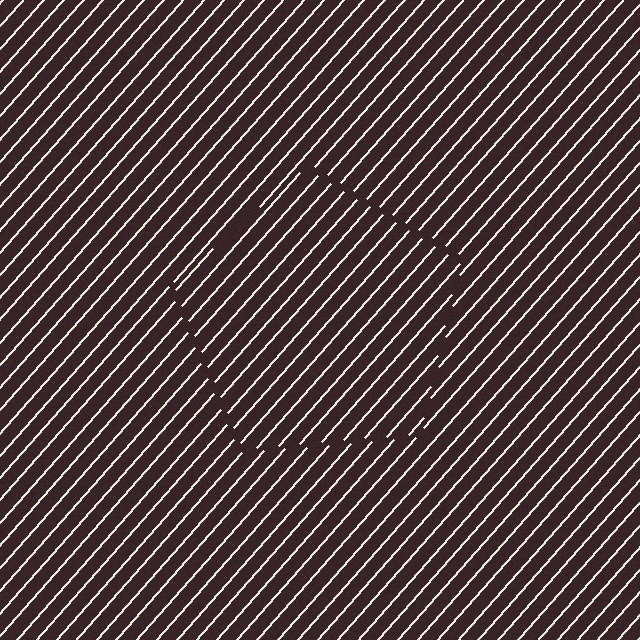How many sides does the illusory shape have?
5 sides — the line-ends trace a pentagon.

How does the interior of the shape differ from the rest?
The interior of the shape contains the same grating, shifted by half a period — the contour is defined by the phase discontinuity where line-ends from the inner and outer gratings abut.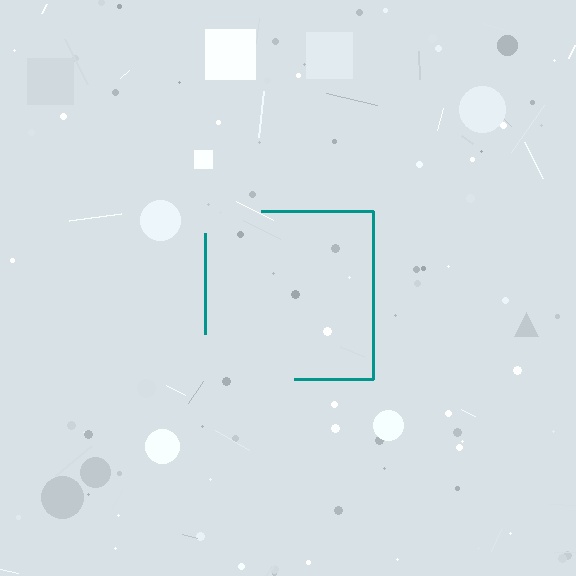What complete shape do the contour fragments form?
The contour fragments form a square.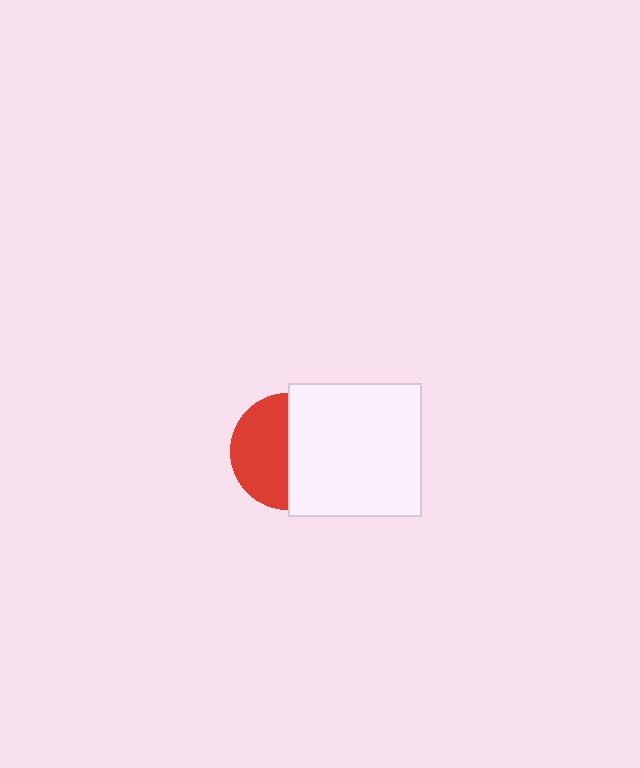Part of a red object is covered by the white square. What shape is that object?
It is a circle.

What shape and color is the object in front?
The object in front is a white square.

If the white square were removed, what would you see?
You would see the complete red circle.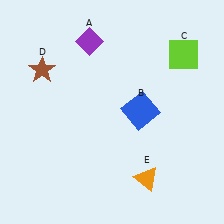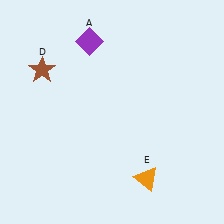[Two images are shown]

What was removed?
The lime square (C), the blue square (B) were removed in Image 2.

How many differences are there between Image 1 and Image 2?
There are 2 differences between the two images.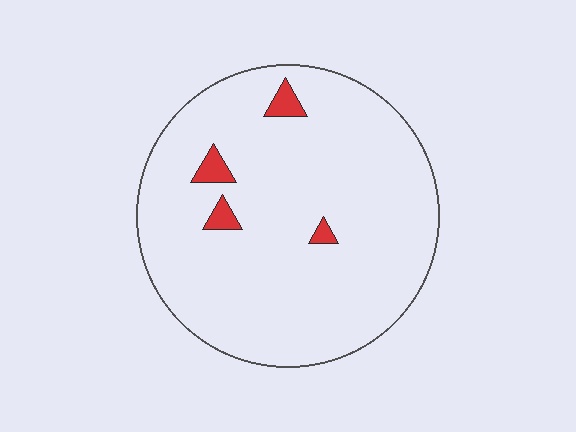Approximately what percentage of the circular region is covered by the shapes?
Approximately 5%.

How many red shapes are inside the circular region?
4.